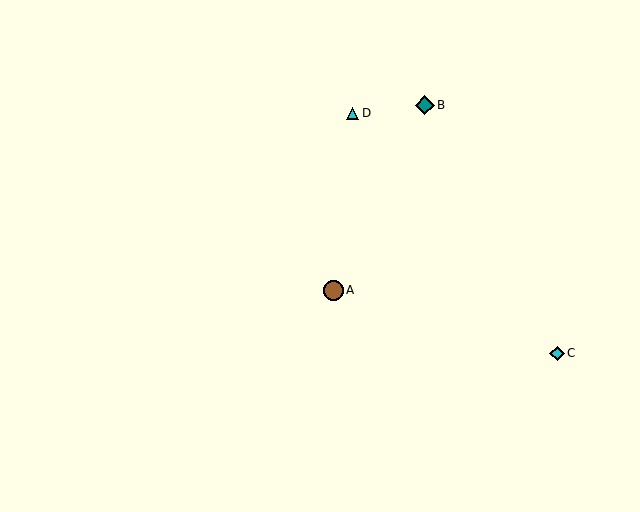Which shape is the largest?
The brown circle (labeled A) is the largest.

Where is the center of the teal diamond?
The center of the teal diamond is at (425, 105).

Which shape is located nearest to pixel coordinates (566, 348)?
The cyan diamond (labeled C) at (557, 353) is nearest to that location.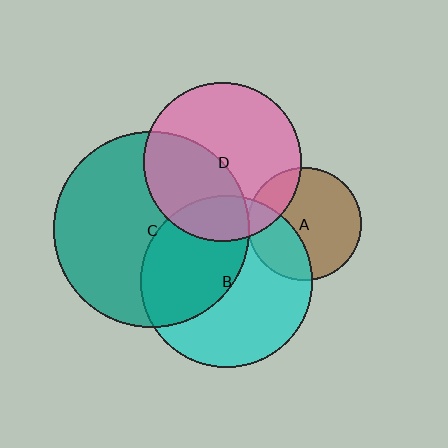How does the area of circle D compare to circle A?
Approximately 1.9 times.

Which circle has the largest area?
Circle C (teal).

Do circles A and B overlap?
Yes.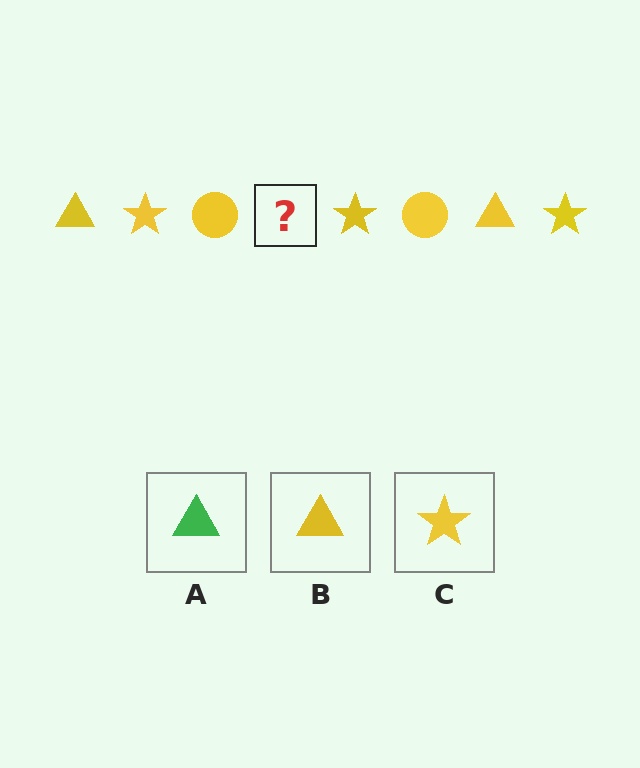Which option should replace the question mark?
Option B.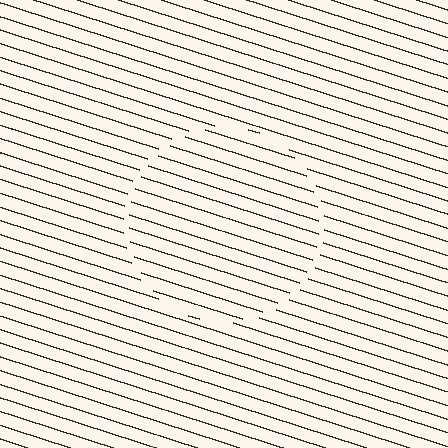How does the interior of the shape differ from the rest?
The interior of the shape contains the same grating, shifted by half a period — the contour is defined by the phase discontinuity where line-ends from the inner and outer gratings abut.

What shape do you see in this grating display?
An illusory circle. The interior of the shape contains the same grating, shifted by half a period — the contour is defined by the phase discontinuity where line-ends from the inner and outer gratings abut.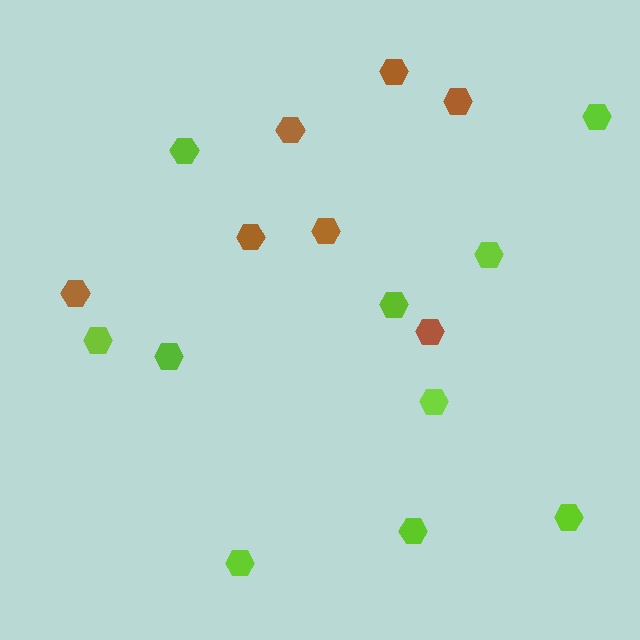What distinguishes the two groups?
There are 2 groups: one group of brown hexagons (7) and one group of lime hexagons (10).